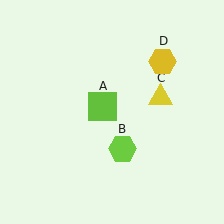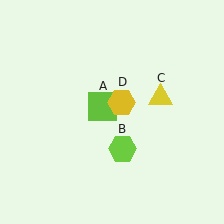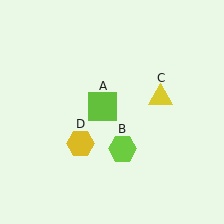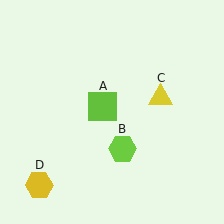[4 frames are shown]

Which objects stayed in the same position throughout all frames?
Lime square (object A) and lime hexagon (object B) and yellow triangle (object C) remained stationary.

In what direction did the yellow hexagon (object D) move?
The yellow hexagon (object D) moved down and to the left.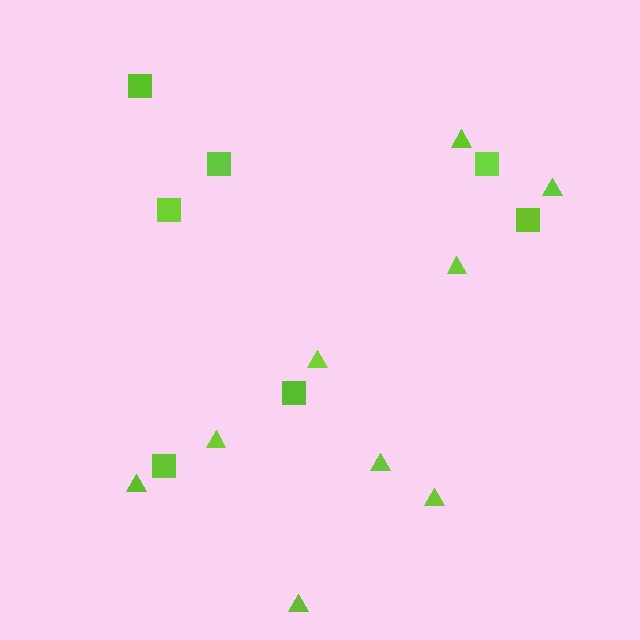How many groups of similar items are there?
There are 2 groups: one group of triangles (9) and one group of squares (7).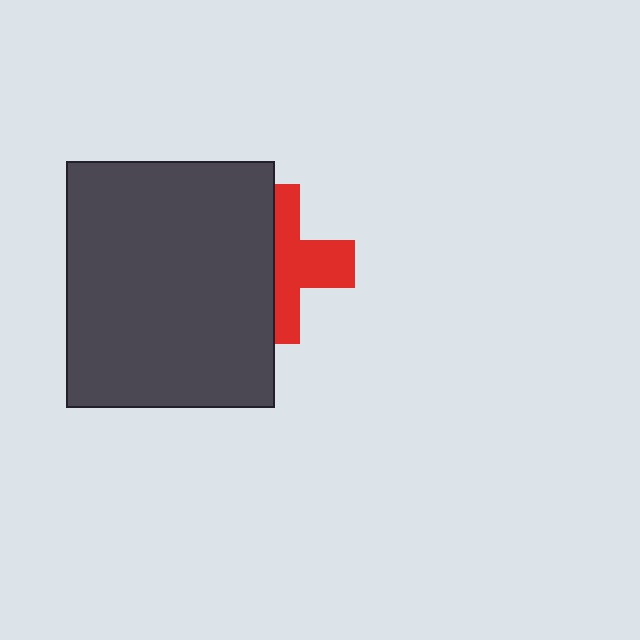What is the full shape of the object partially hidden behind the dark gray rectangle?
The partially hidden object is a red cross.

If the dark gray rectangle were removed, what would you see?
You would see the complete red cross.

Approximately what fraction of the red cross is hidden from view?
Roughly 50% of the red cross is hidden behind the dark gray rectangle.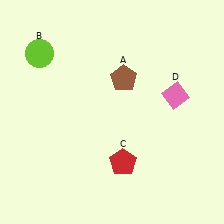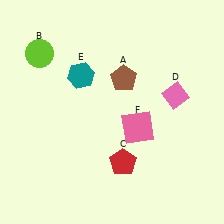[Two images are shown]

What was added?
A teal hexagon (E), a pink square (F) were added in Image 2.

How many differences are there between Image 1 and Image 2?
There are 2 differences between the two images.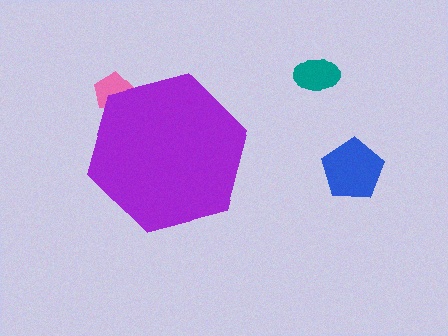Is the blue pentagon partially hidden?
No, the blue pentagon is fully visible.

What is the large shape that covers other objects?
A purple hexagon.